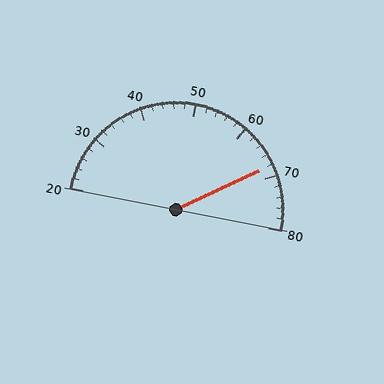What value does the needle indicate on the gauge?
The needle indicates approximately 68.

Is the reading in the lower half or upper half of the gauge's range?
The reading is in the upper half of the range (20 to 80).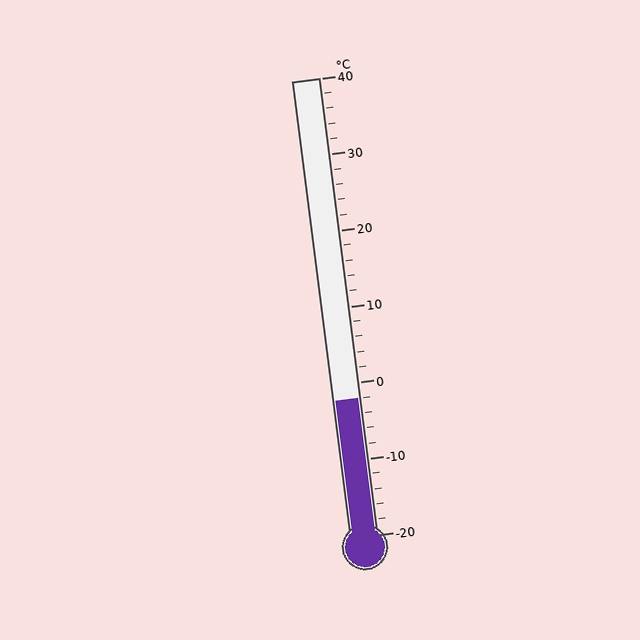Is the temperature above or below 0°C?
The temperature is below 0°C.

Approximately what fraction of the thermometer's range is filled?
The thermometer is filled to approximately 30% of its range.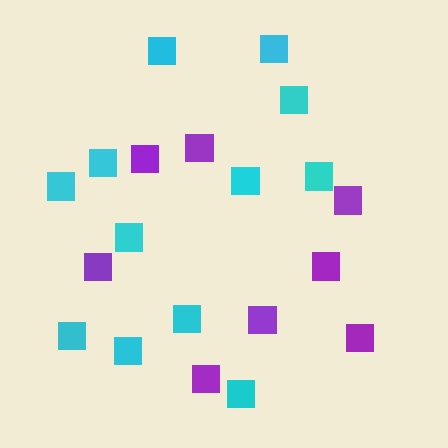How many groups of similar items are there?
There are 2 groups: one group of purple squares (8) and one group of cyan squares (12).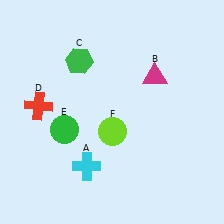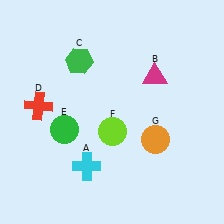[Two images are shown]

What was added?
An orange circle (G) was added in Image 2.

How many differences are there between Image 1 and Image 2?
There is 1 difference between the two images.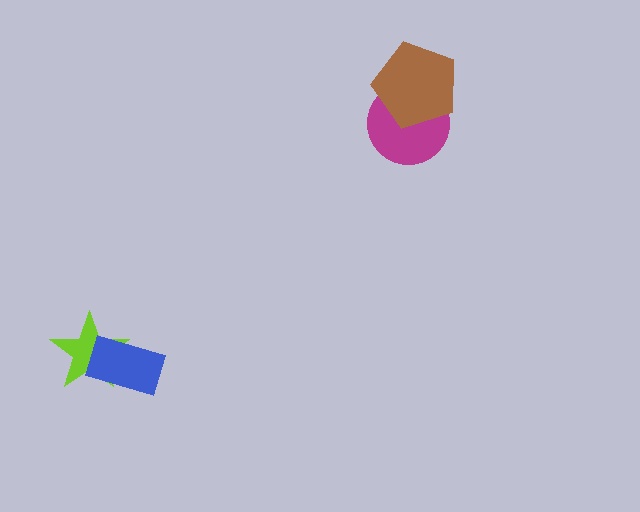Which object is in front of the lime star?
The blue rectangle is in front of the lime star.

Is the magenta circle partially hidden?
Yes, it is partially covered by another shape.